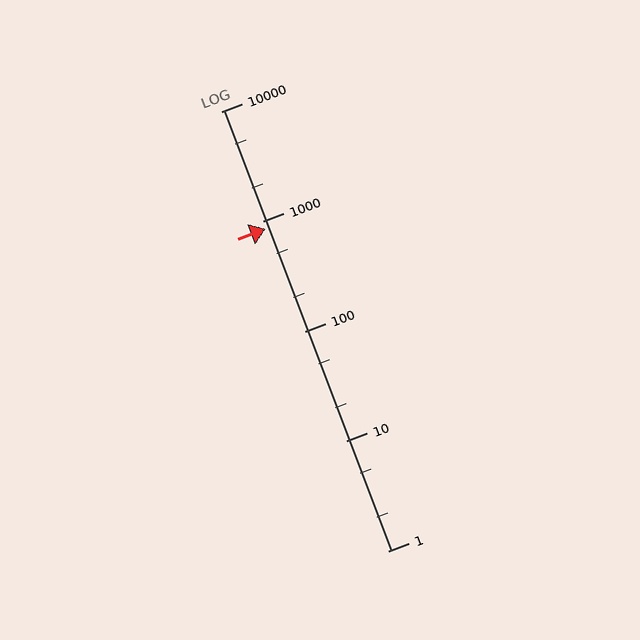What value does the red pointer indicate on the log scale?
The pointer indicates approximately 850.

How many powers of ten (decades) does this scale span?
The scale spans 4 decades, from 1 to 10000.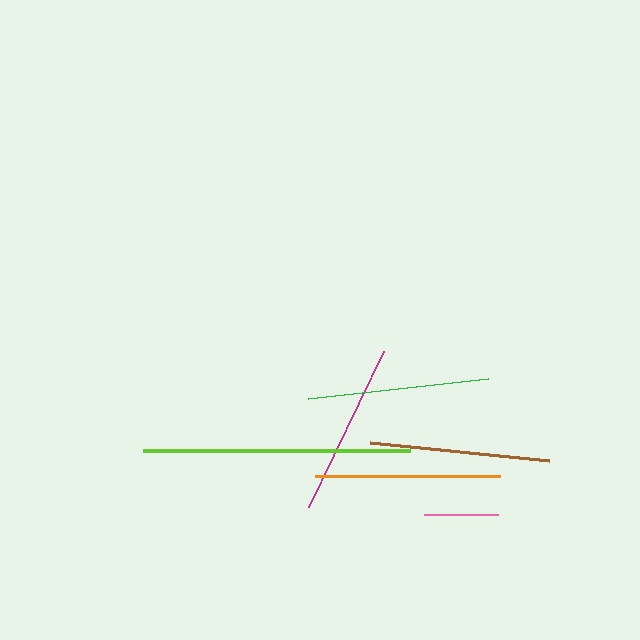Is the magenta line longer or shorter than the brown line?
The brown line is longer than the magenta line.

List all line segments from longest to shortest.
From longest to shortest: lime, orange, green, brown, magenta, pink.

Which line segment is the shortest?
The pink line is the shortest at approximately 73 pixels.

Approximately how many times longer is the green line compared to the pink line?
The green line is approximately 2.5 times the length of the pink line.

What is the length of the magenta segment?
The magenta segment is approximately 173 pixels long.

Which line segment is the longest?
The lime line is the longest at approximately 267 pixels.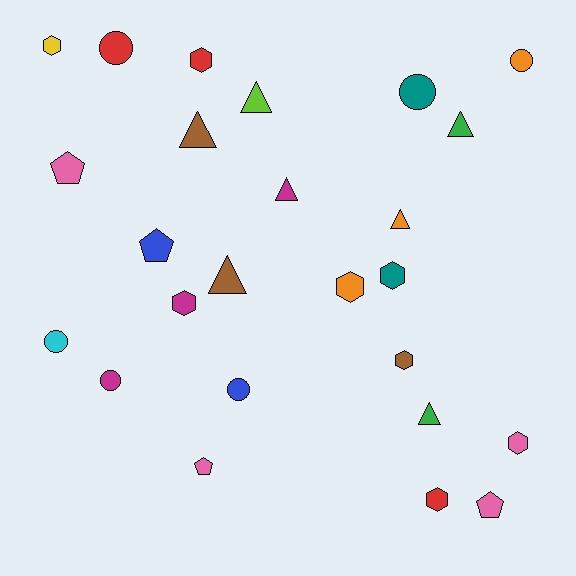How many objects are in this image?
There are 25 objects.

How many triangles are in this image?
There are 7 triangles.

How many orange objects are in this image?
There are 3 orange objects.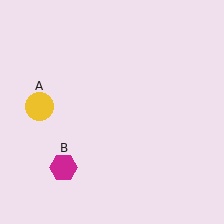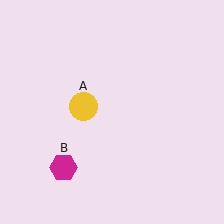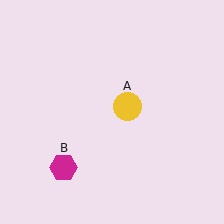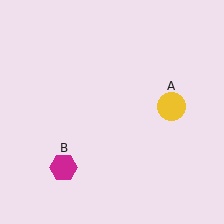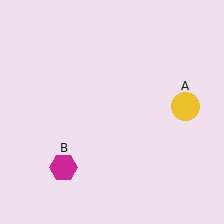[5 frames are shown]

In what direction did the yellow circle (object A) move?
The yellow circle (object A) moved right.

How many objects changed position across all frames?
1 object changed position: yellow circle (object A).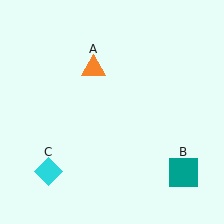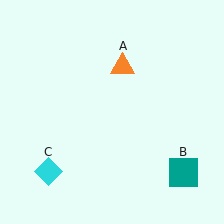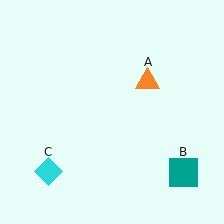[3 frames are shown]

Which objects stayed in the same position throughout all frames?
Teal square (object B) and cyan diamond (object C) remained stationary.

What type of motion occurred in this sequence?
The orange triangle (object A) rotated clockwise around the center of the scene.